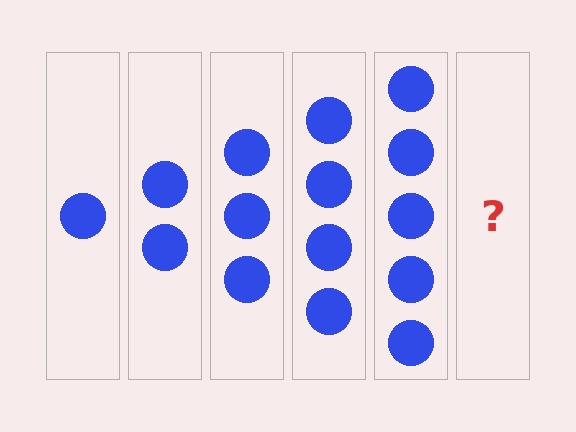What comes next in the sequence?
The next element should be 6 circles.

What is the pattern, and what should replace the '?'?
The pattern is that each step adds one more circle. The '?' should be 6 circles.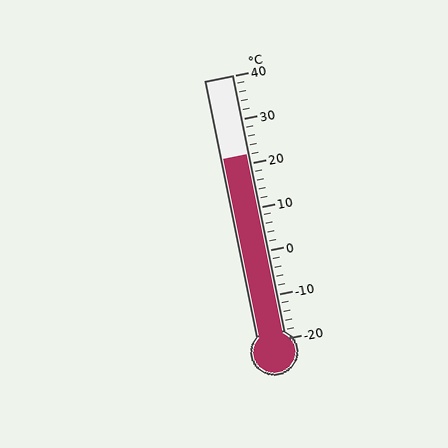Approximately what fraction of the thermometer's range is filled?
The thermometer is filled to approximately 70% of its range.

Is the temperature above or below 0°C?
The temperature is above 0°C.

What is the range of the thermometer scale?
The thermometer scale ranges from -20°C to 40°C.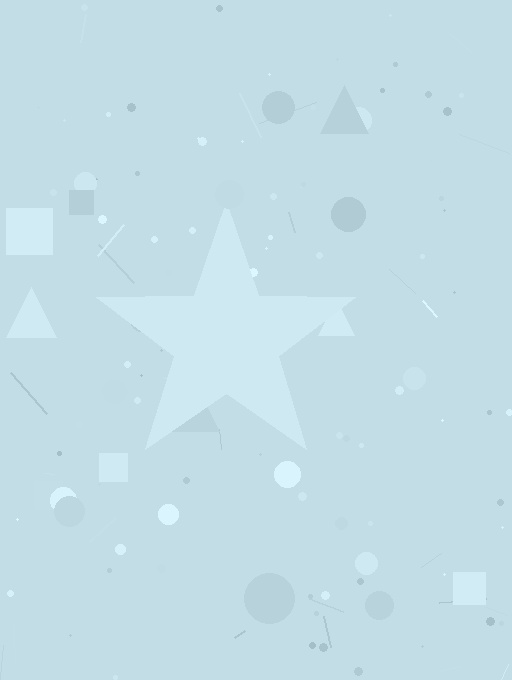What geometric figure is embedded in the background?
A star is embedded in the background.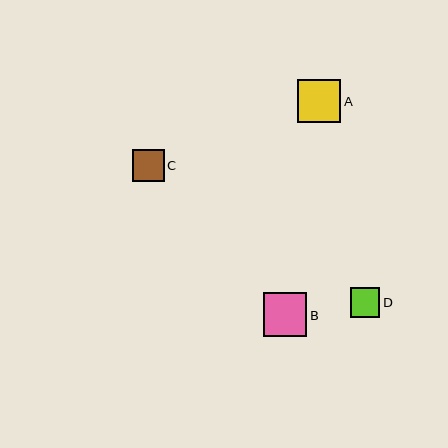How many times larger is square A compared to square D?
Square A is approximately 1.5 times the size of square D.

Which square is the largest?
Square B is the largest with a size of approximately 44 pixels.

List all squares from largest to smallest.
From largest to smallest: B, A, C, D.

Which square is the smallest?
Square D is the smallest with a size of approximately 29 pixels.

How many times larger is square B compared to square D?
Square B is approximately 1.5 times the size of square D.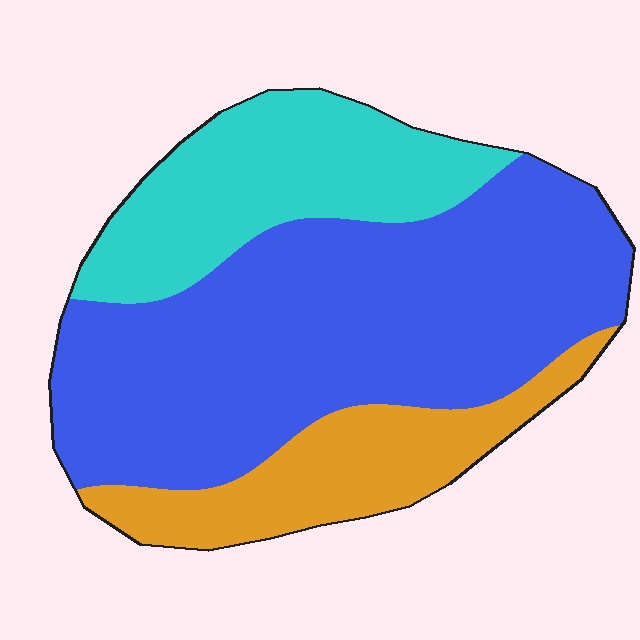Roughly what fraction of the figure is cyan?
Cyan covers around 25% of the figure.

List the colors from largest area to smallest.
From largest to smallest: blue, cyan, orange.